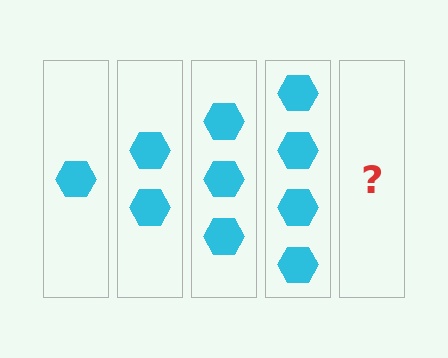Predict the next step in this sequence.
The next step is 5 hexagons.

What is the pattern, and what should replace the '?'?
The pattern is that each step adds one more hexagon. The '?' should be 5 hexagons.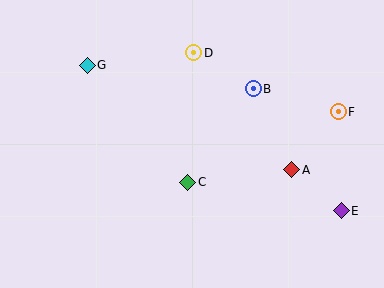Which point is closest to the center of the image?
Point C at (188, 182) is closest to the center.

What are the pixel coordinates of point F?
Point F is at (338, 112).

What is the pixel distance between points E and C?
The distance between E and C is 156 pixels.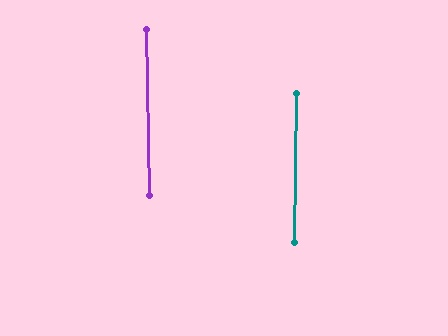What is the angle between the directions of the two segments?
Approximately 2 degrees.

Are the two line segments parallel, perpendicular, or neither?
Parallel — their directions differ by only 1.8°.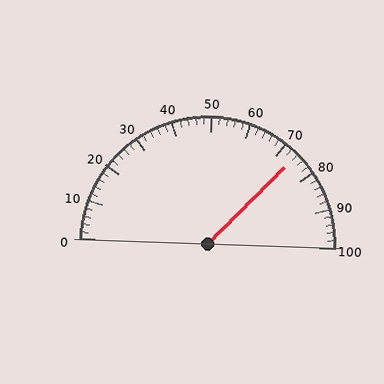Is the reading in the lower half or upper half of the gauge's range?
The reading is in the upper half of the range (0 to 100).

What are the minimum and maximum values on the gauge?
The gauge ranges from 0 to 100.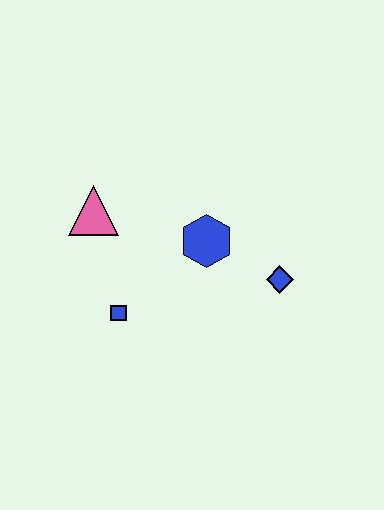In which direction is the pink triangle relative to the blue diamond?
The pink triangle is to the left of the blue diamond.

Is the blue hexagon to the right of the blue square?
Yes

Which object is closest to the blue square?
The pink triangle is closest to the blue square.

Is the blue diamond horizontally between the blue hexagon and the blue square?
No